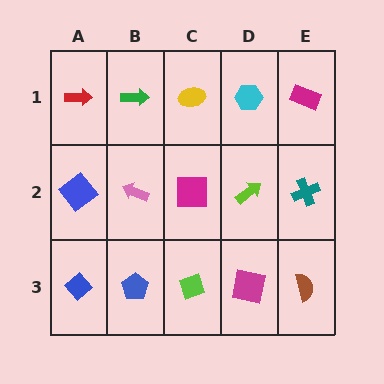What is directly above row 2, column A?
A red arrow.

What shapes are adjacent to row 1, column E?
A teal cross (row 2, column E), a cyan hexagon (row 1, column D).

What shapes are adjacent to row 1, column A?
A blue diamond (row 2, column A), a green arrow (row 1, column B).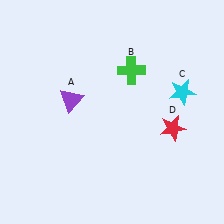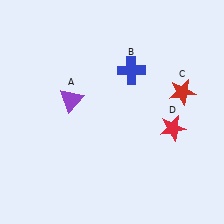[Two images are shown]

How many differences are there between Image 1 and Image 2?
There are 2 differences between the two images.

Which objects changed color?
B changed from green to blue. C changed from cyan to red.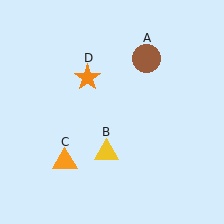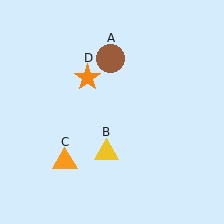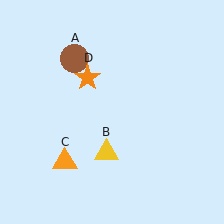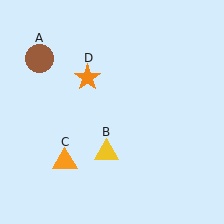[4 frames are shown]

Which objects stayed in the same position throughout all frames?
Yellow triangle (object B) and orange triangle (object C) and orange star (object D) remained stationary.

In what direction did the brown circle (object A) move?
The brown circle (object A) moved left.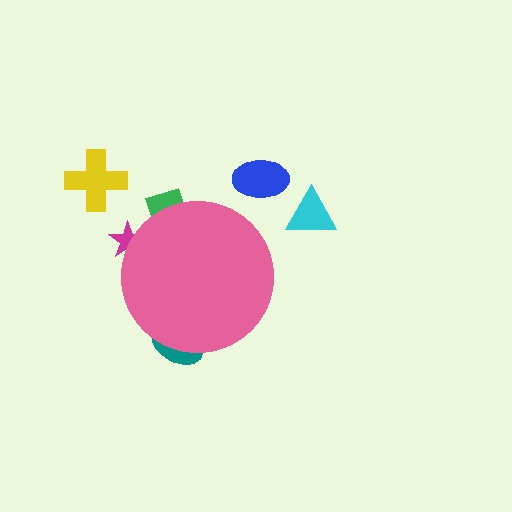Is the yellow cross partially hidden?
No, the yellow cross is fully visible.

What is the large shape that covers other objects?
A pink circle.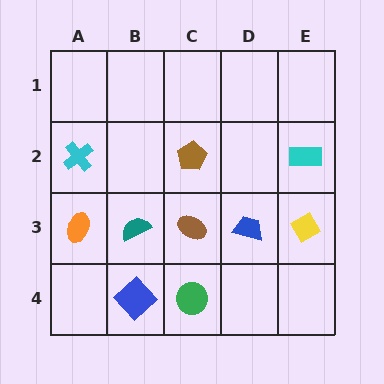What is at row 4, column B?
A blue diamond.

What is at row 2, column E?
A cyan rectangle.